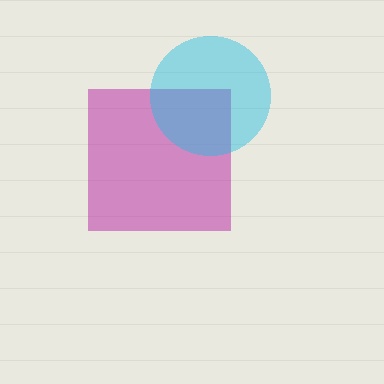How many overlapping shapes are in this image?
There are 2 overlapping shapes in the image.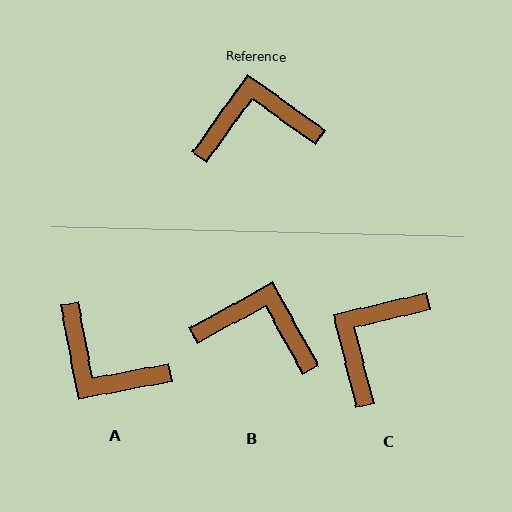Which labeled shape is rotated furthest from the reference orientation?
A, about 136 degrees away.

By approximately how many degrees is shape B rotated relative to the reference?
Approximately 26 degrees clockwise.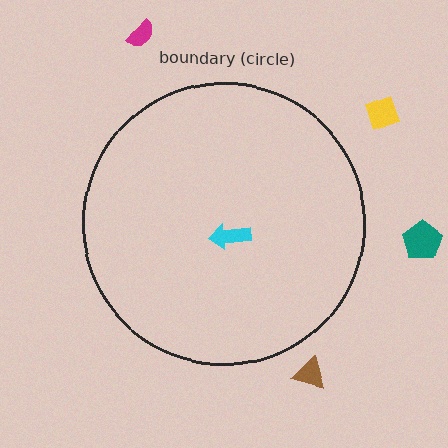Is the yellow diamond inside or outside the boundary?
Outside.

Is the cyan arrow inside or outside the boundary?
Inside.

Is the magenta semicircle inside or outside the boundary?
Outside.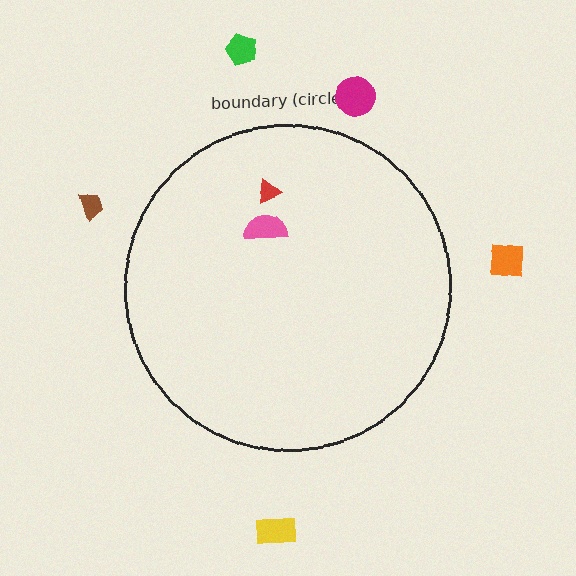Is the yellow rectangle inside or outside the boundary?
Outside.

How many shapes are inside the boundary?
2 inside, 5 outside.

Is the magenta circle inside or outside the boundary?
Outside.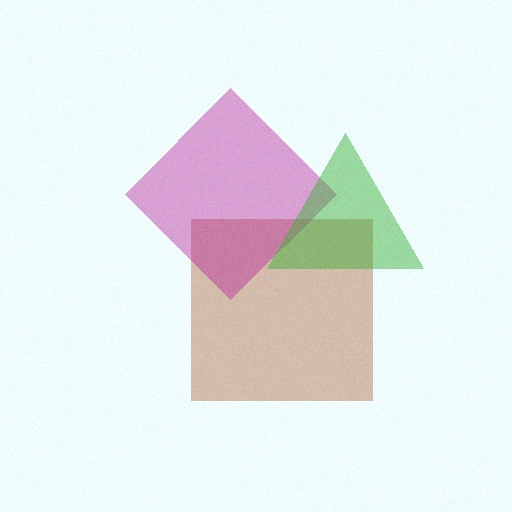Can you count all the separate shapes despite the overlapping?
Yes, there are 3 separate shapes.